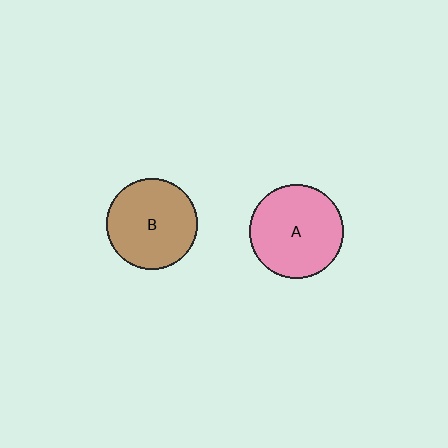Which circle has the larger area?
Circle A (pink).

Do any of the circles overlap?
No, none of the circles overlap.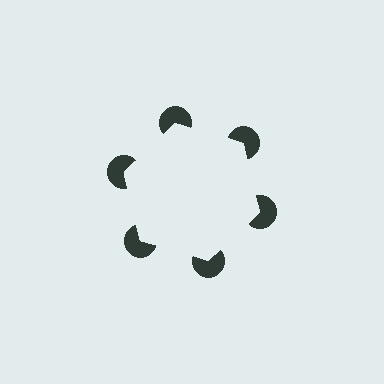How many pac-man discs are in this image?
There are 6 — one at each vertex of the illusory hexagon.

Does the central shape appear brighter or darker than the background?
It typically appears slightly brighter than the background, even though no actual brightness change is drawn.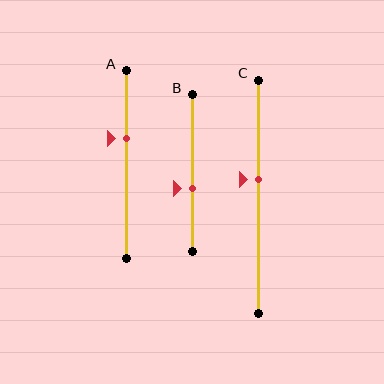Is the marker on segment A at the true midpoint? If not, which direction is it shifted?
No, the marker on segment A is shifted upward by about 14% of the segment length.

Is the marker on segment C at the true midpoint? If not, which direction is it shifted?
No, the marker on segment C is shifted upward by about 7% of the segment length.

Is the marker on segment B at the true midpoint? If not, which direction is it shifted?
No, the marker on segment B is shifted downward by about 10% of the segment length.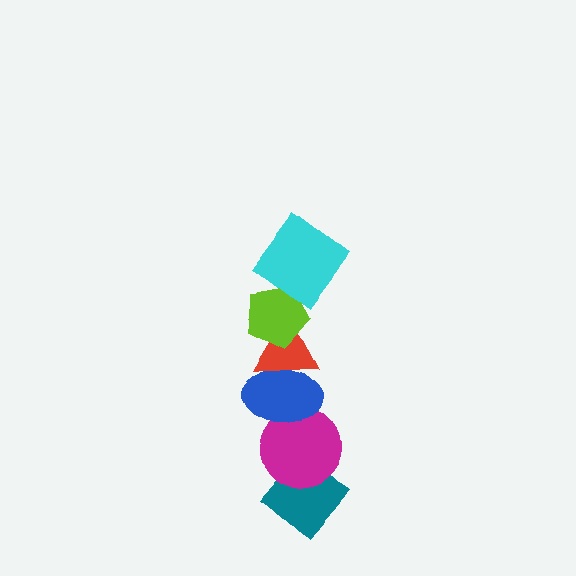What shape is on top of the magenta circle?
The blue ellipse is on top of the magenta circle.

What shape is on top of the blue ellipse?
The red triangle is on top of the blue ellipse.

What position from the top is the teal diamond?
The teal diamond is 6th from the top.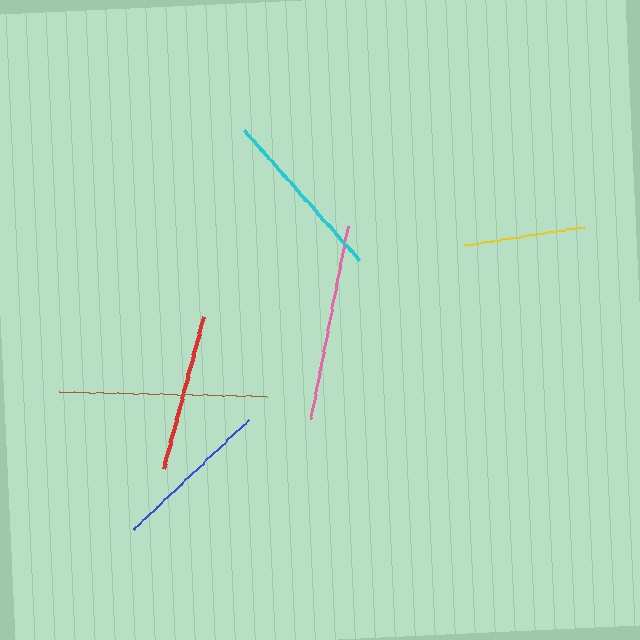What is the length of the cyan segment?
The cyan segment is approximately 173 pixels long.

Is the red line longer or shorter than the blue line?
The blue line is longer than the red line.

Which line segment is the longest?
The brown line is the longest at approximately 208 pixels.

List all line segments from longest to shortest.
From longest to shortest: brown, pink, cyan, blue, red, yellow.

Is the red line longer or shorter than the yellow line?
The red line is longer than the yellow line.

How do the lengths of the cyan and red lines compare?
The cyan and red lines are approximately the same length.